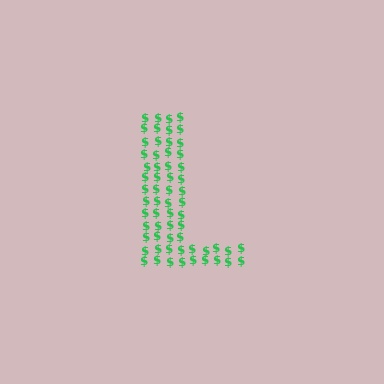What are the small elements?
The small elements are dollar signs.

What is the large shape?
The large shape is the letter L.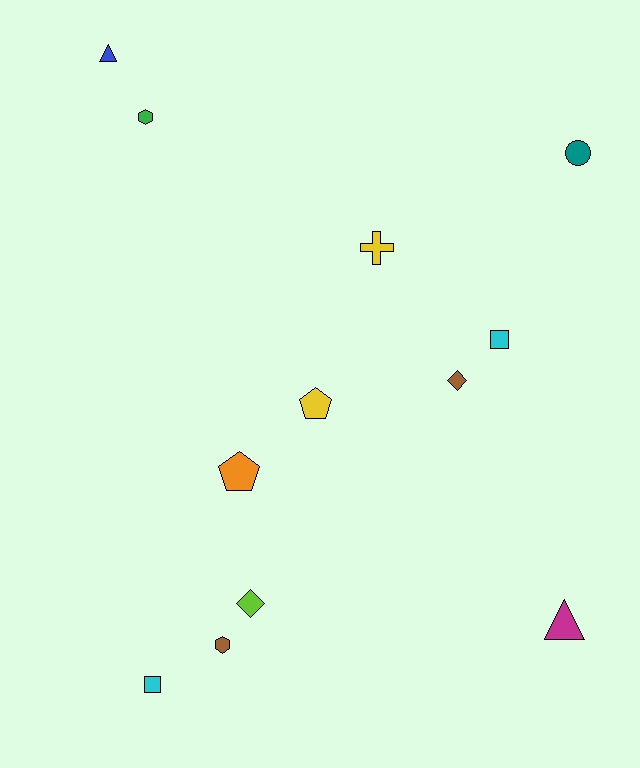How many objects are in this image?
There are 12 objects.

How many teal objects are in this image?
There is 1 teal object.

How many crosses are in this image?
There is 1 cross.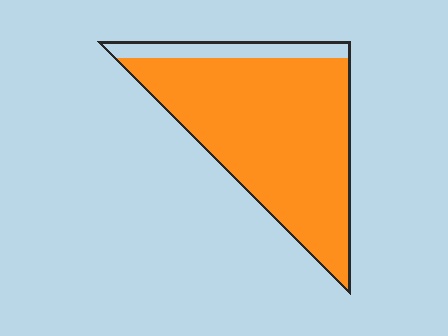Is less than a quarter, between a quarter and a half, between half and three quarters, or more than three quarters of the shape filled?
More than three quarters.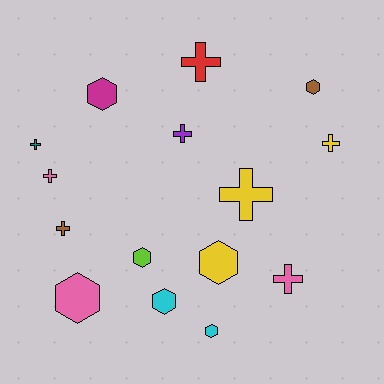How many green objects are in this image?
There are no green objects.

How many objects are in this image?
There are 15 objects.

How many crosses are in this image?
There are 8 crosses.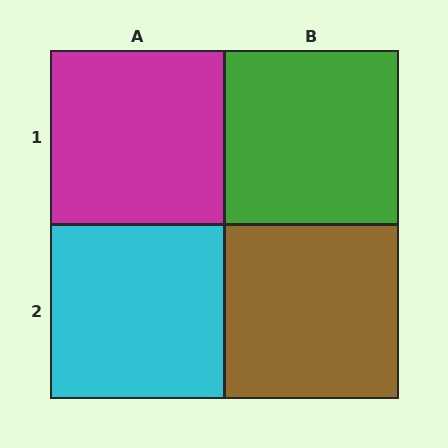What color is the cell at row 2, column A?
Cyan.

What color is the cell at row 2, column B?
Brown.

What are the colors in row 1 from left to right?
Magenta, green.